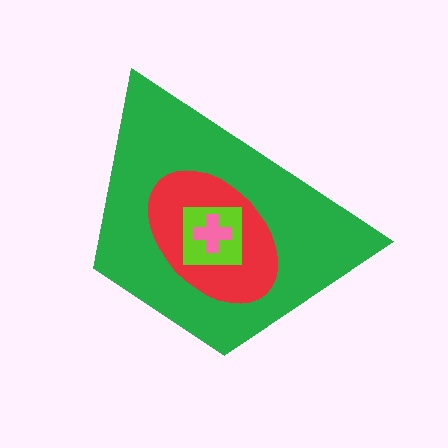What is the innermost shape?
The pink cross.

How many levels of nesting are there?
4.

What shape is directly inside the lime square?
The pink cross.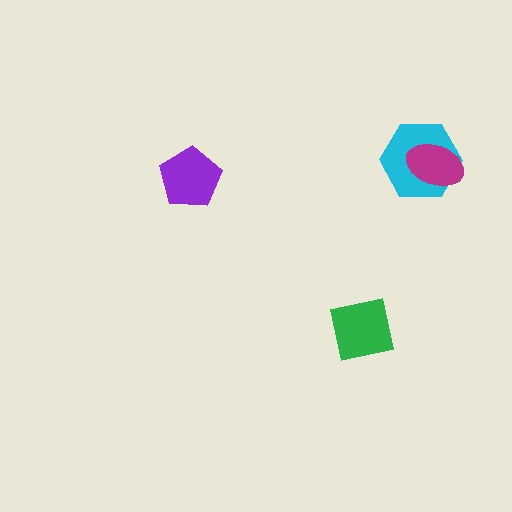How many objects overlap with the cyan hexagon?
1 object overlaps with the cyan hexagon.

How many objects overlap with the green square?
0 objects overlap with the green square.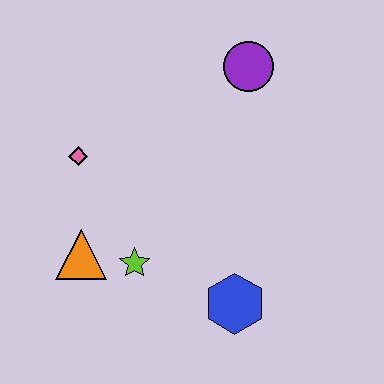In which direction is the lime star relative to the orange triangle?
The lime star is to the right of the orange triangle.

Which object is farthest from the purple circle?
The orange triangle is farthest from the purple circle.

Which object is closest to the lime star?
The orange triangle is closest to the lime star.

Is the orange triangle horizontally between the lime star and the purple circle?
No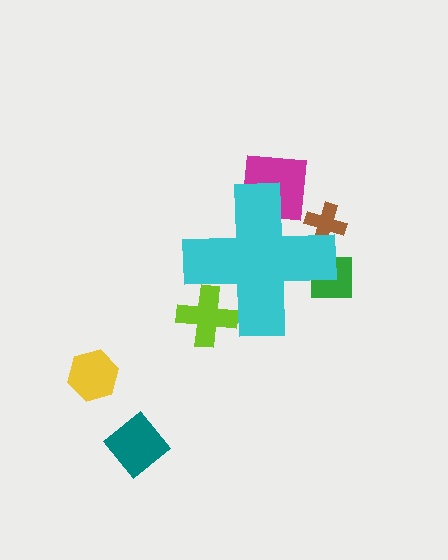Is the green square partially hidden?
Yes, the green square is partially hidden behind the cyan cross.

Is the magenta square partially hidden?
Yes, the magenta square is partially hidden behind the cyan cross.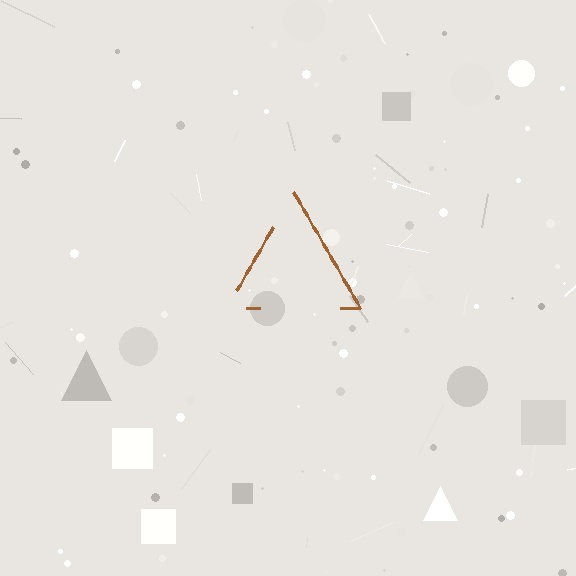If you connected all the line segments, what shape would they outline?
They would outline a triangle.